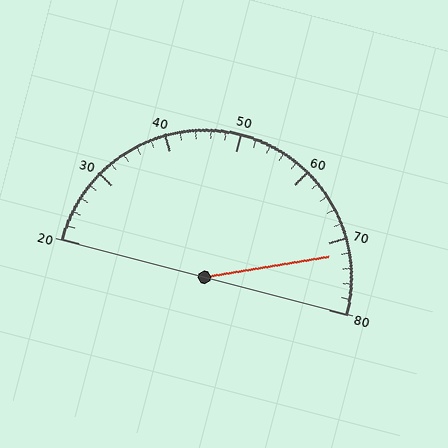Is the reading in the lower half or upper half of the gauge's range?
The reading is in the upper half of the range (20 to 80).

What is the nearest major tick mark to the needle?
The nearest major tick mark is 70.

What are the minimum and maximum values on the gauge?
The gauge ranges from 20 to 80.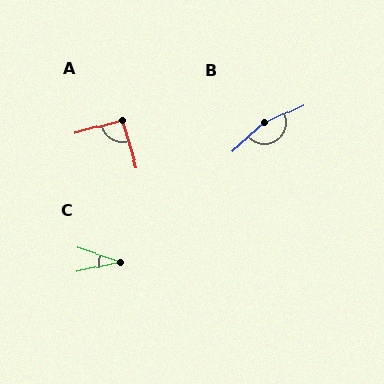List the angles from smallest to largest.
C (31°), A (91°), B (163°).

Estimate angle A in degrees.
Approximately 91 degrees.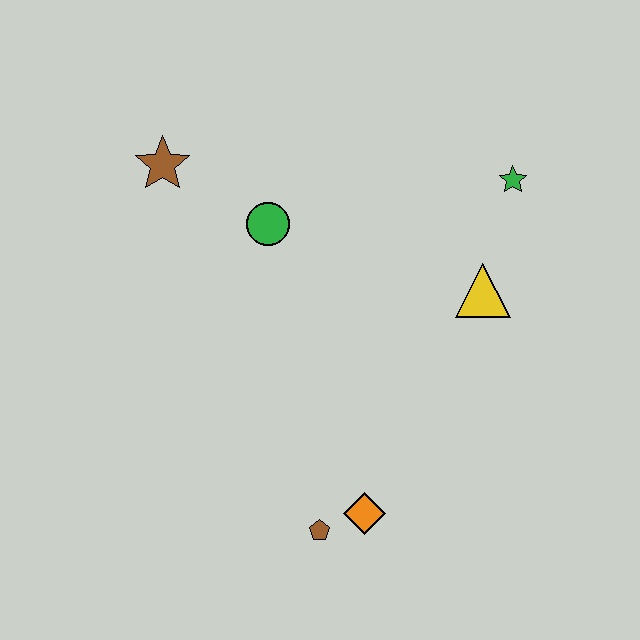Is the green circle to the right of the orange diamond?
No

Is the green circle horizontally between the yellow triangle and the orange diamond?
No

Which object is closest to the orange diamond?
The brown pentagon is closest to the orange diamond.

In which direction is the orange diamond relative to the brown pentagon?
The orange diamond is to the right of the brown pentagon.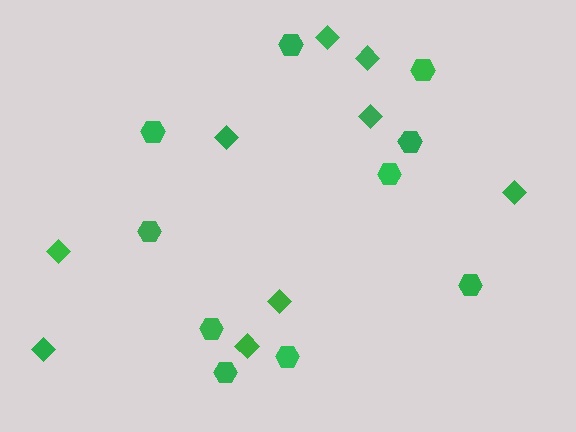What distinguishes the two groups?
There are 2 groups: one group of diamonds (9) and one group of hexagons (10).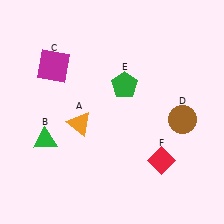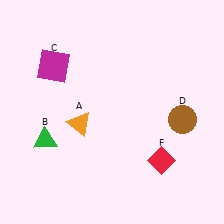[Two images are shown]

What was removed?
The green pentagon (E) was removed in Image 2.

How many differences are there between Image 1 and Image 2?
There is 1 difference between the two images.